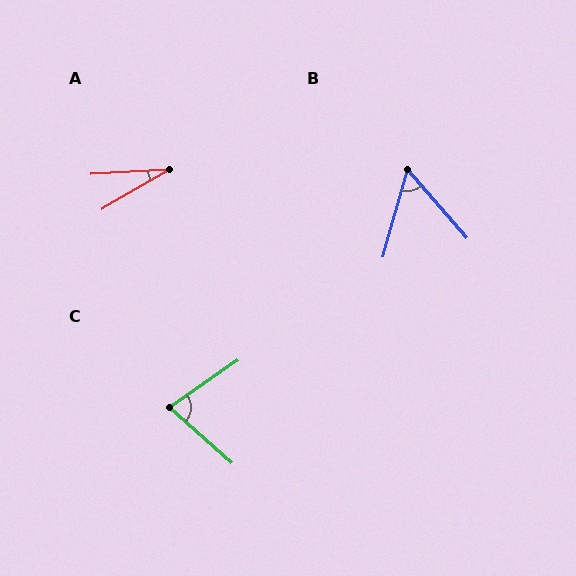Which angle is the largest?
C, at approximately 76 degrees.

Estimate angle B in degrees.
Approximately 56 degrees.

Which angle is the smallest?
A, at approximately 27 degrees.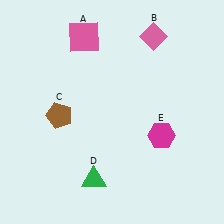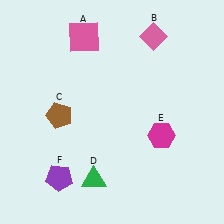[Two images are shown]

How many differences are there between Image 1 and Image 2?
There is 1 difference between the two images.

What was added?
A purple pentagon (F) was added in Image 2.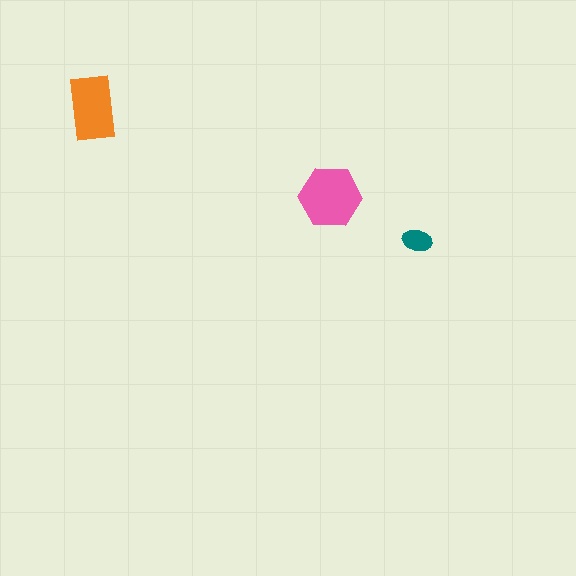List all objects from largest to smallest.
The pink hexagon, the orange rectangle, the teal ellipse.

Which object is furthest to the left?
The orange rectangle is leftmost.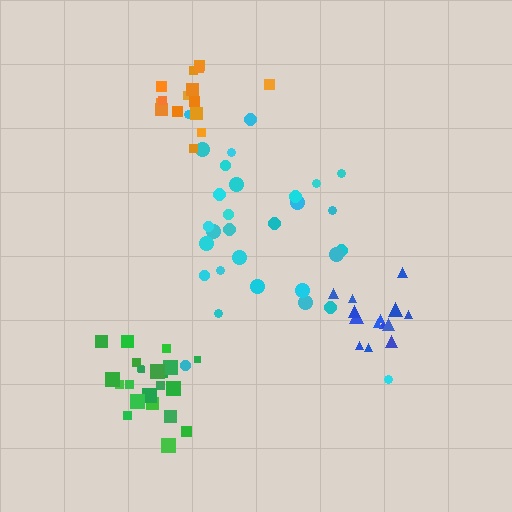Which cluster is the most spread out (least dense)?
Cyan.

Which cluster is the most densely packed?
Green.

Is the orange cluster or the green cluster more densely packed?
Green.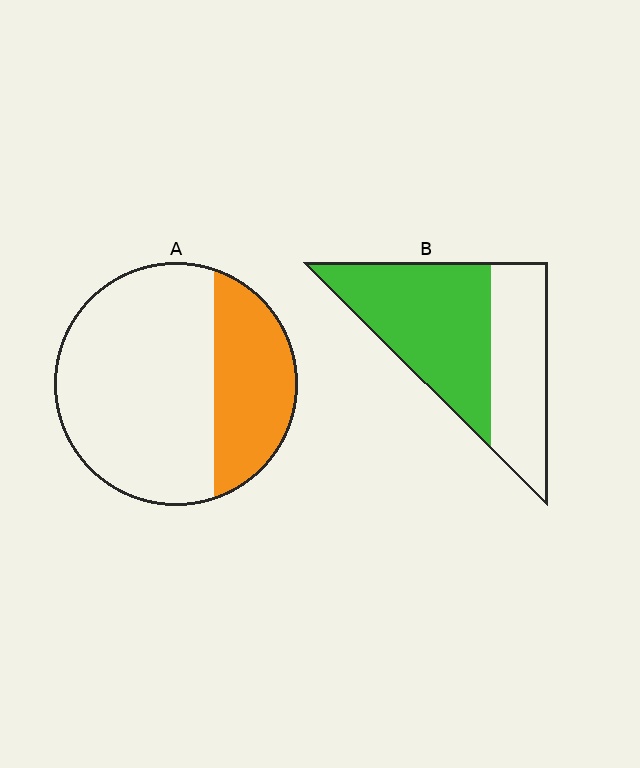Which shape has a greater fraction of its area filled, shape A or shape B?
Shape B.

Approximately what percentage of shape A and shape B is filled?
A is approximately 30% and B is approximately 60%.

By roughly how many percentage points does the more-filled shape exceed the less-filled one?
By roughly 30 percentage points (B over A).